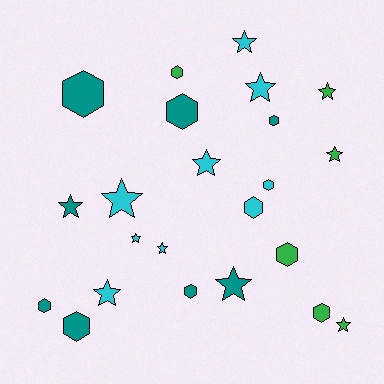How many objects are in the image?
There are 23 objects.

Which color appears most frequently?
Cyan, with 9 objects.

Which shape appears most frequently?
Star, with 12 objects.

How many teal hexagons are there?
There are 6 teal hexagons.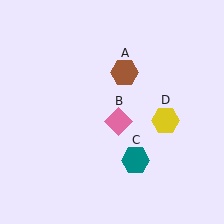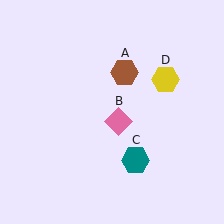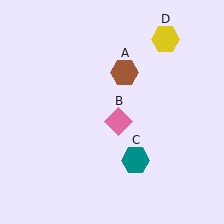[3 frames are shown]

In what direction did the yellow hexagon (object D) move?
The yellow hexagon (object D) moved up.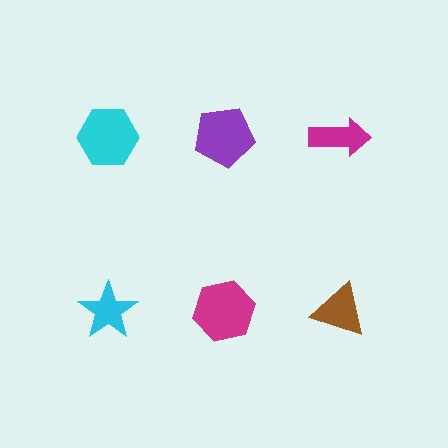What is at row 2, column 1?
A cyan star.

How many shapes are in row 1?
3 shapes.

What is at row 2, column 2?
A magenta hexagon.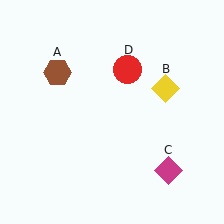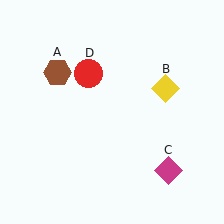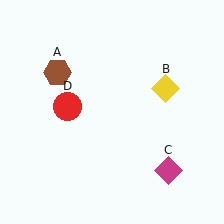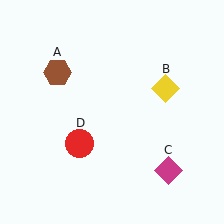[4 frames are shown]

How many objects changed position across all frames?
1 object changed position: red circle (object D).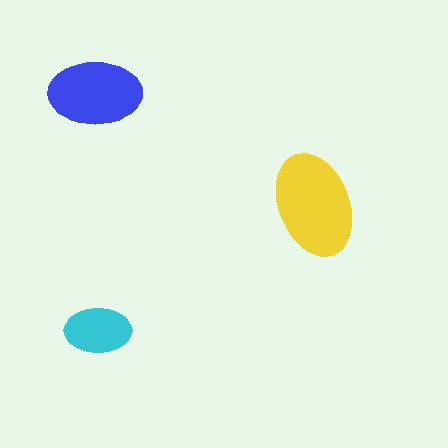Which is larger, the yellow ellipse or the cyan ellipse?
The yellow one.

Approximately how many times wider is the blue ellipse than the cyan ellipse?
About 1.5 times wider.